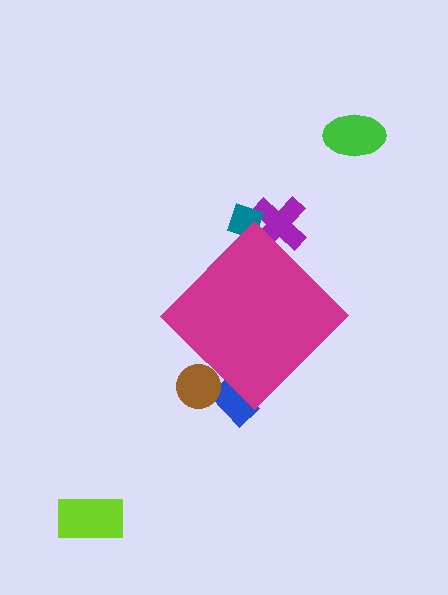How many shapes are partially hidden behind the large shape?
4 shapes are partially hidden.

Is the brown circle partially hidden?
Yes, the brown circle is partially hidden behind the magenta diamond.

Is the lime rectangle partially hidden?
No, the lime rectangle is fully visible.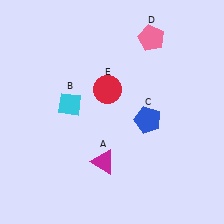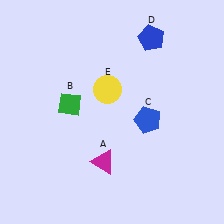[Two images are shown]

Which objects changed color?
B changed from cyan to green. D changed from pink to blue. E changed from red to yellow.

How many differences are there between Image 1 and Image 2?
There are 3 differences between the two images.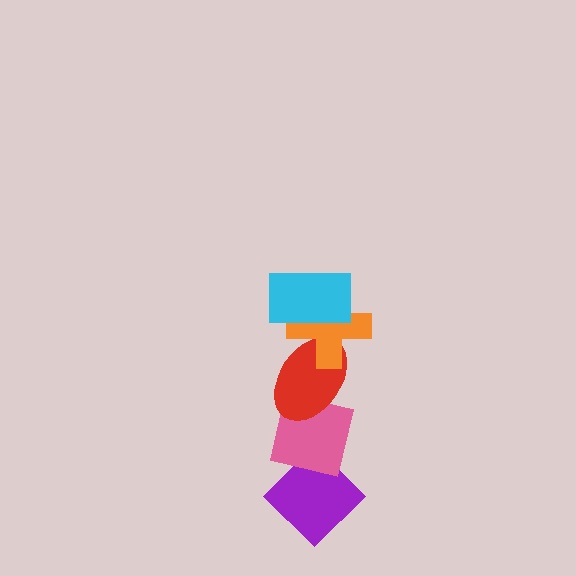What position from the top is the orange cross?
The orange cross is 2nd from the top.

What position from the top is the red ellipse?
The red ellipse is 3rd from the top.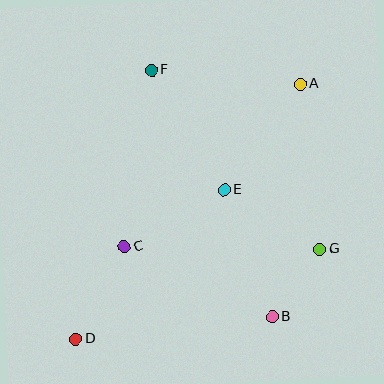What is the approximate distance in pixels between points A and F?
The distance between A and F is approximately 149 pixels.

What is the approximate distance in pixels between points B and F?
The distance between B and F is approximately 275 pixels.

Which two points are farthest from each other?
Points A and D are farthest from each other.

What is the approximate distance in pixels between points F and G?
The distance between F and G is approximately 245 pixels.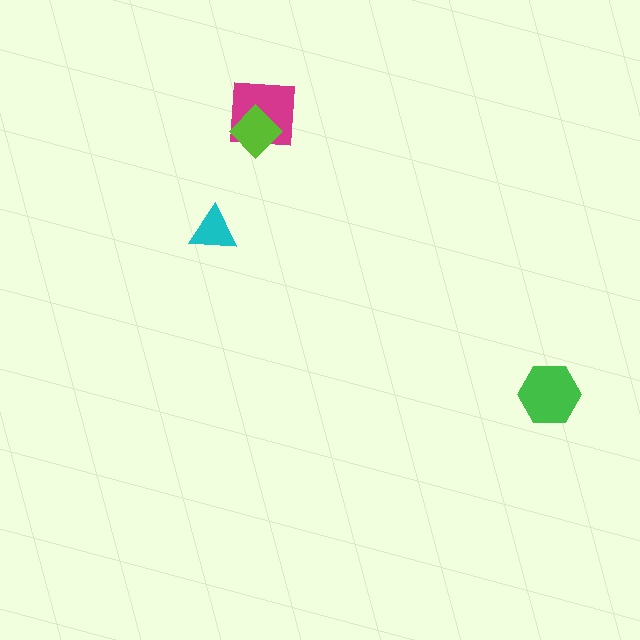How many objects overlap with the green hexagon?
0 objects overlap with the green hexagon.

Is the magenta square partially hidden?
Yes, it is partially covered by another shape.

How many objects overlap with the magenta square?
1 object overlaps with the magenta square.